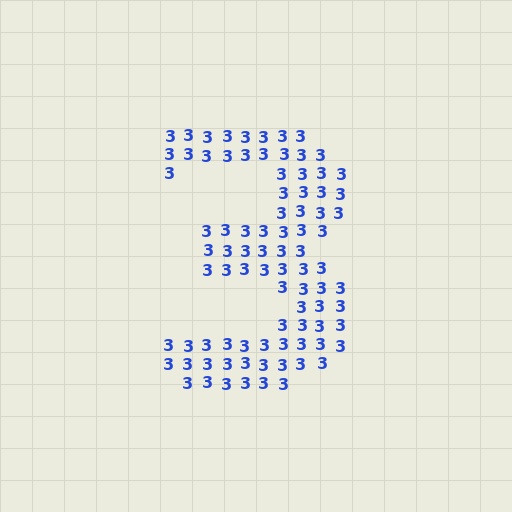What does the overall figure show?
The overall figure shows the digit 3.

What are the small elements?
The small elements are digit 3's.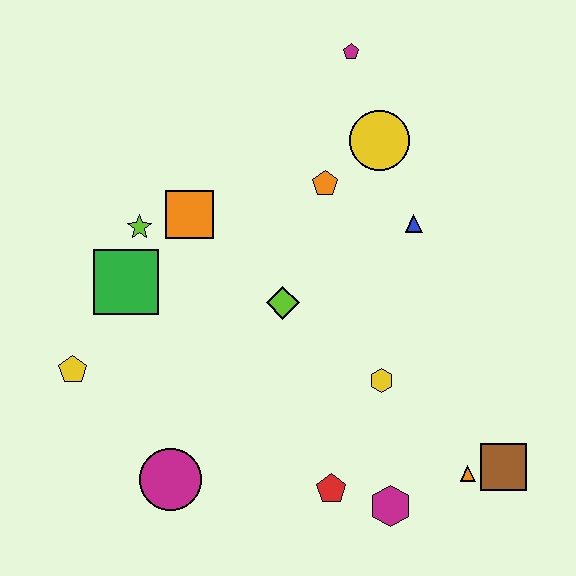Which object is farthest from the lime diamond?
The brown square is farthest from the lime diamond.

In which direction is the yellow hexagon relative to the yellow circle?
The yellow hexagon is below the yellow circle.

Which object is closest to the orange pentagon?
The yellow circle is closest to the orange pentagon.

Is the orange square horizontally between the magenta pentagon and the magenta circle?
Yes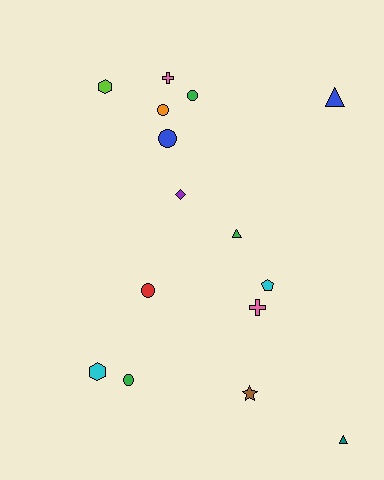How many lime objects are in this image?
There is 1 lime object.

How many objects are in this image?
There are 15 objects.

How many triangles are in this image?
There are 3 triangles.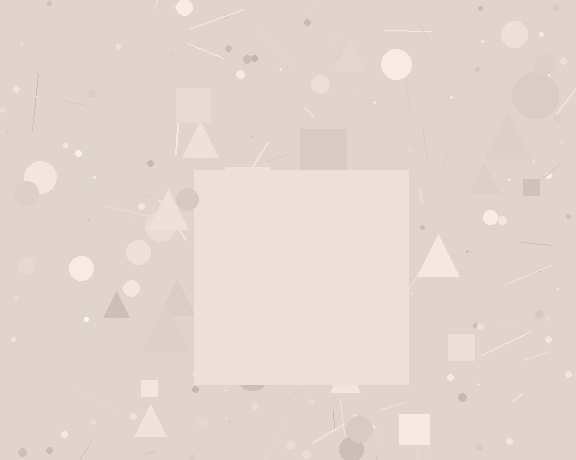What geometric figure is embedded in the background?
A square is embedded in the background.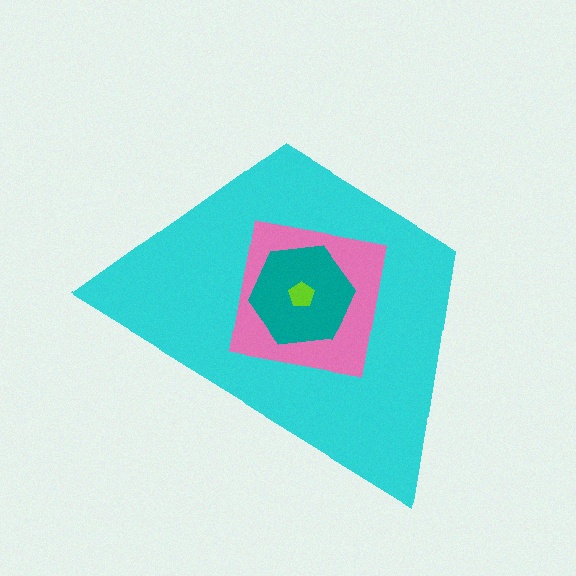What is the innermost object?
The lime pentagon.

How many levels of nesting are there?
4.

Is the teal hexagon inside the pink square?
Yes.